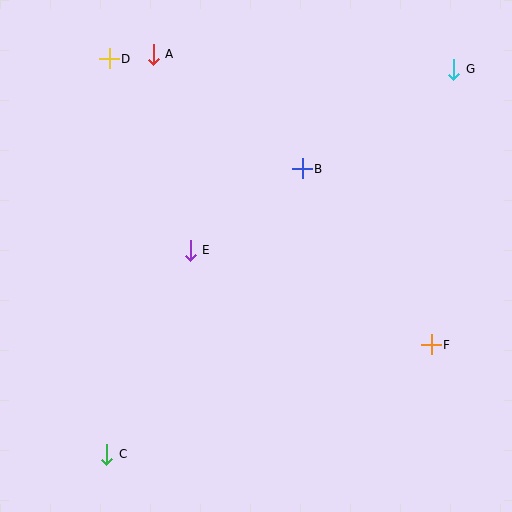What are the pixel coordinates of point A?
Point A is at (153, 54).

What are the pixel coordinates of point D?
Point D is at (109, 59).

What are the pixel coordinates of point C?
Point C is at (107, 454).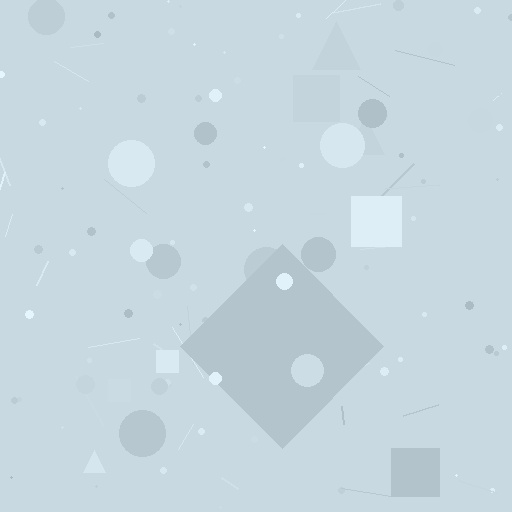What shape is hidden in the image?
A diamond is hidden in the image.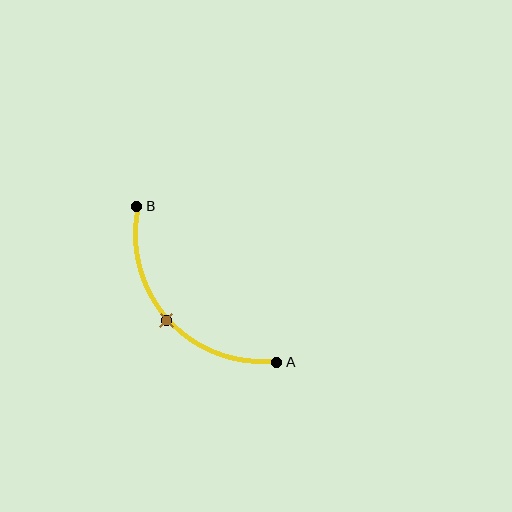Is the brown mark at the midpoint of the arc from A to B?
Yes. The brown mark lies on the arc at equal arc-length from both A and B — it is the arc midpoint.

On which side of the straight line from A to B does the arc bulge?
The arc bulges below and to the left of the straight line connecting A and B.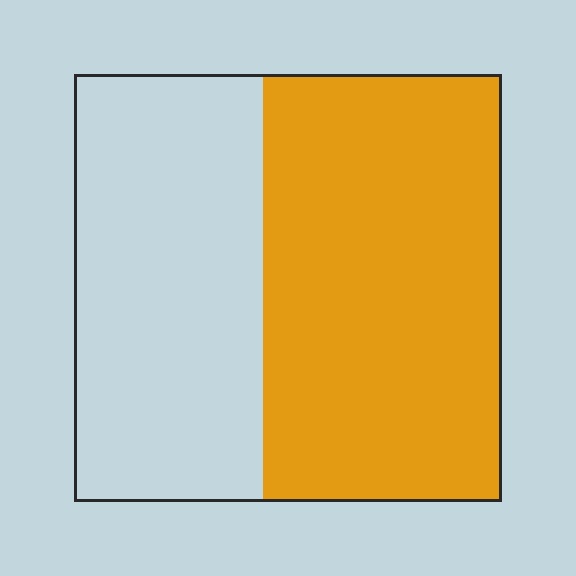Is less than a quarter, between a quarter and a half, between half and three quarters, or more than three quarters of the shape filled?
Between half and three quarters.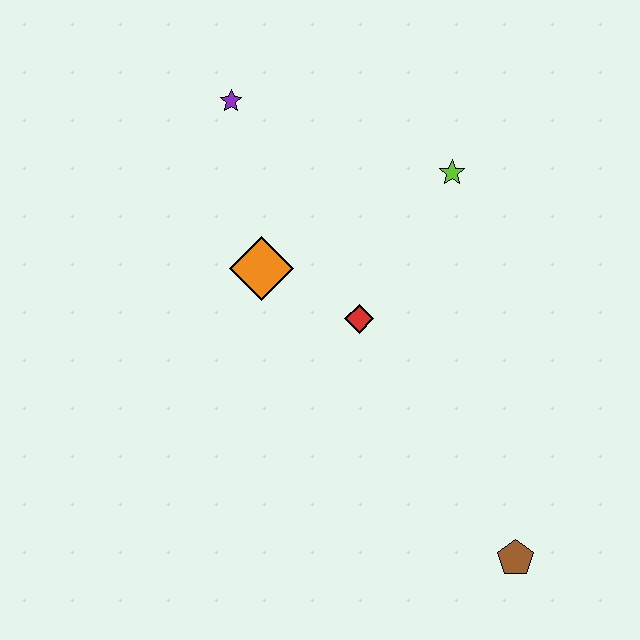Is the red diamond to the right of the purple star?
Yes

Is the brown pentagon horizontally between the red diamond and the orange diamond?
No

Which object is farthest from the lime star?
The brown pentagon is farthest from the lime star.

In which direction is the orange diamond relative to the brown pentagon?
The orange diamond is above the brown pentagon.